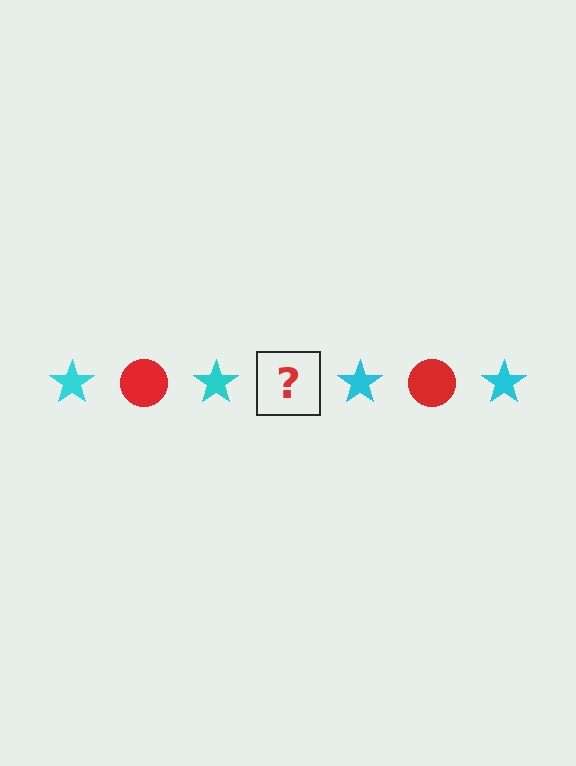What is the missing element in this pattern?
The missing element is a red circle.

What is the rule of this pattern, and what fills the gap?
The rule is that the pattern alternates between cyan star and red circle. The gap should be filled with a red circle.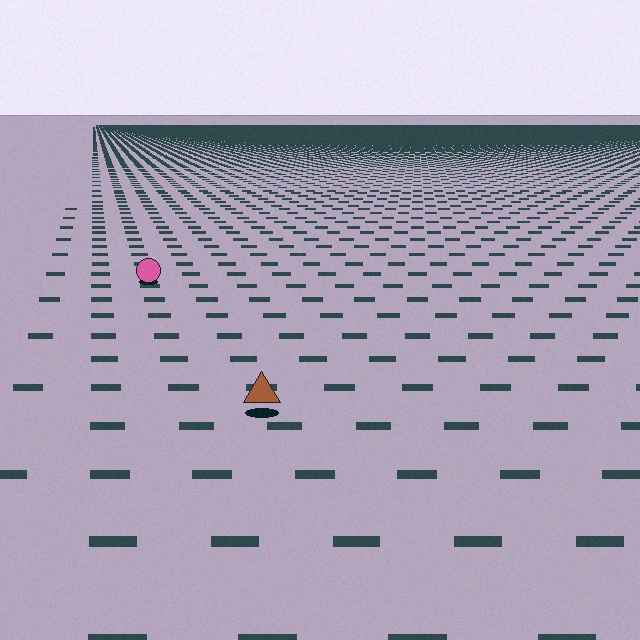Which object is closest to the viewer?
The brown triangle is closest. The texture marks near it are larger and more spread out.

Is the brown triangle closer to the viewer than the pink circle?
Yes. The brown triangle is closer — you can tell from the texture gradient: the ground texture is coarser near it.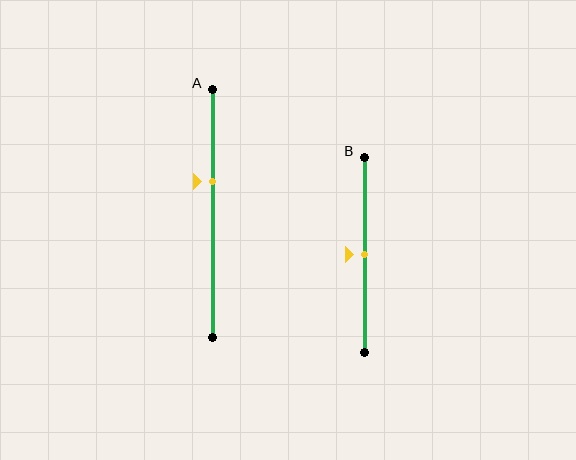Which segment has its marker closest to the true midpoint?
Segment B has its marker closest to the true midpoint.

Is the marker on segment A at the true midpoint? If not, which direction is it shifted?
No, the marker on segment A is shifted upward by about 13% of the segment length.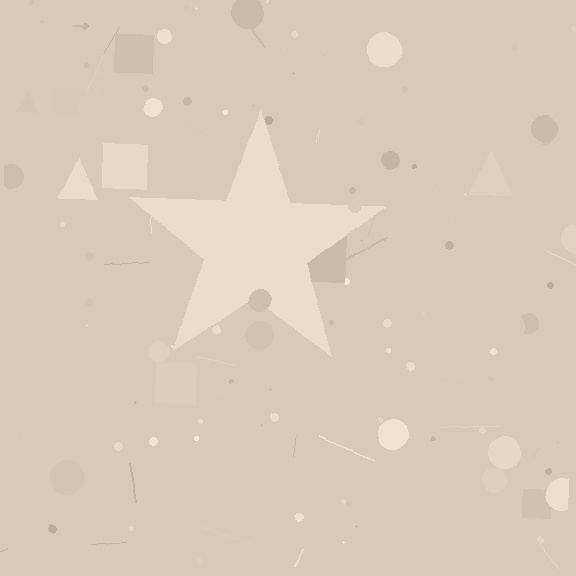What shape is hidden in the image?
A star is hidden in the image.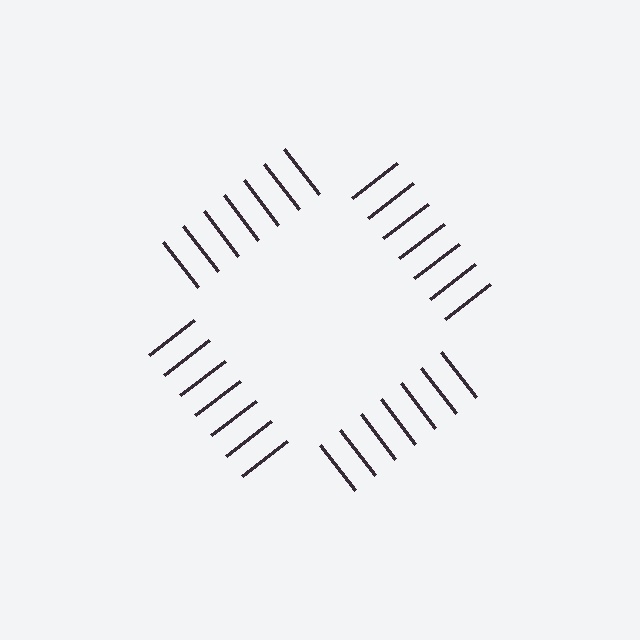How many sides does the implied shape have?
4 sides — the line-ends trace a square.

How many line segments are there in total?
28 — 7 along each of the 4 edges.